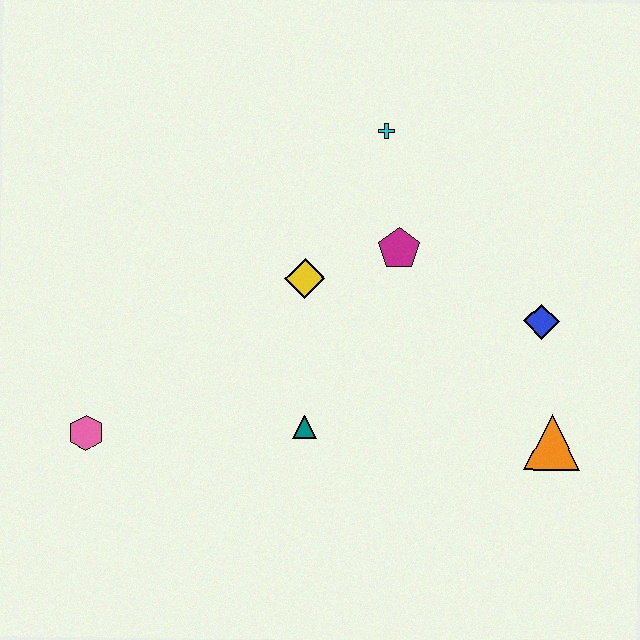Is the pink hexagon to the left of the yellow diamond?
Yes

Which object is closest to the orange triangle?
The blue diamond is closest to the orange triangle.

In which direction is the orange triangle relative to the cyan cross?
The orange triangle is below the cyan cross.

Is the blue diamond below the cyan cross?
Yes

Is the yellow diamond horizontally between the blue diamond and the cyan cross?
No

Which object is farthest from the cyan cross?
The pink hexagon is farthest from the cyan cross.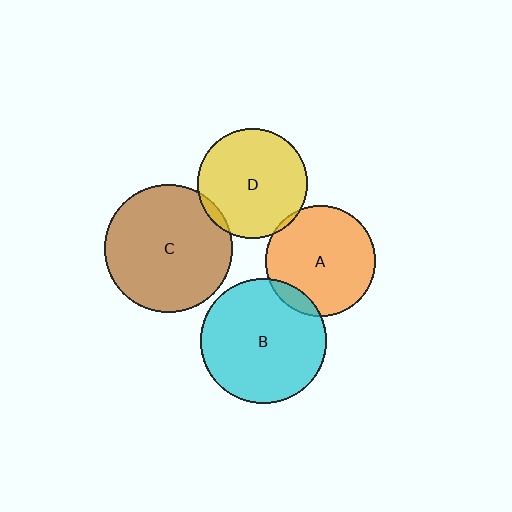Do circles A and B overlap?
Yes.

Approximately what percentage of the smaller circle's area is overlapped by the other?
Approximately 10%.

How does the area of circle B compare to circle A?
Approximately 1.3 times.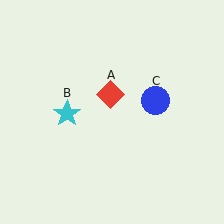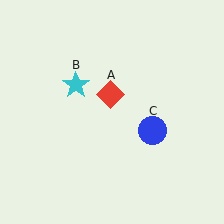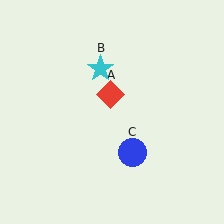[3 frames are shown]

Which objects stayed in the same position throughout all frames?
Red diamond (object A) remained stationary.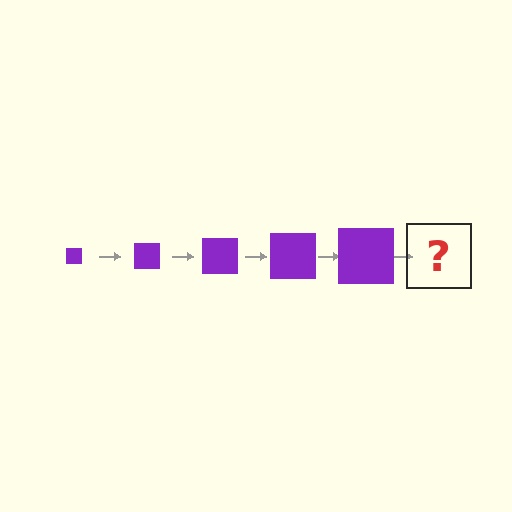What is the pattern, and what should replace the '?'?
The pattern is that the square gets progressively larger each step. The '?' should be a purple square, larger than the previous one.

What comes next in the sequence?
The next element should be a purple square, larger than the previous one.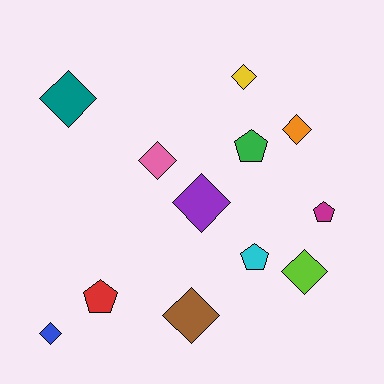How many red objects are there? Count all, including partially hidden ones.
There is 1 red object.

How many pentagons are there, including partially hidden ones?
There are 4 pentagons.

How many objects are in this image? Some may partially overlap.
There are 12 objects.